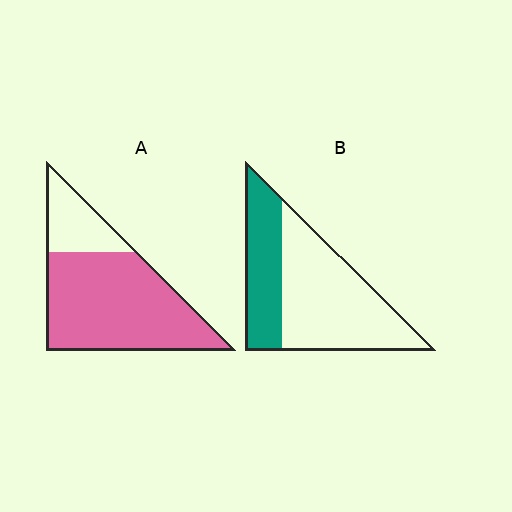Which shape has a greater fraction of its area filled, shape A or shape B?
Shape A.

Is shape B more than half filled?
No.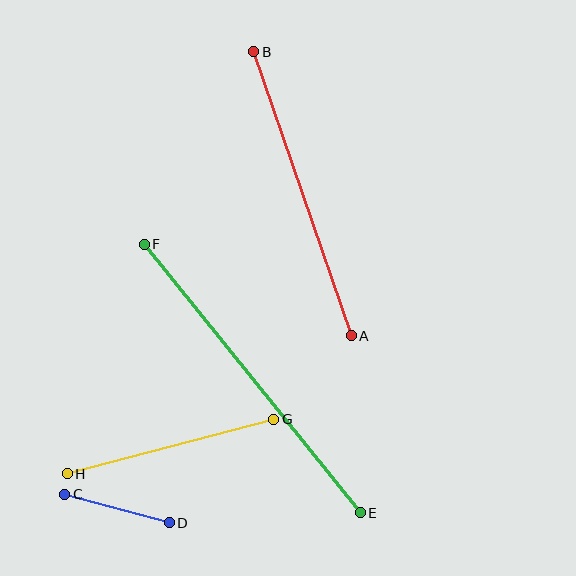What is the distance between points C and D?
The distance is approximately 108 pixels.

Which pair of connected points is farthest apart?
Points E and F are farthest apart.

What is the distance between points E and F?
The distance is approximately 345 pixels.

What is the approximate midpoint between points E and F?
The midpoint is at approximately (252, 378) pixels.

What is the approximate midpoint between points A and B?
The midpoint is at approximately (302, 194) pixels.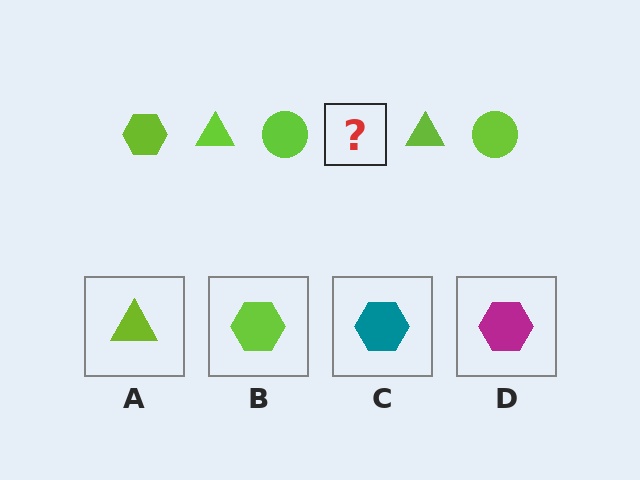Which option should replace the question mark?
Option B.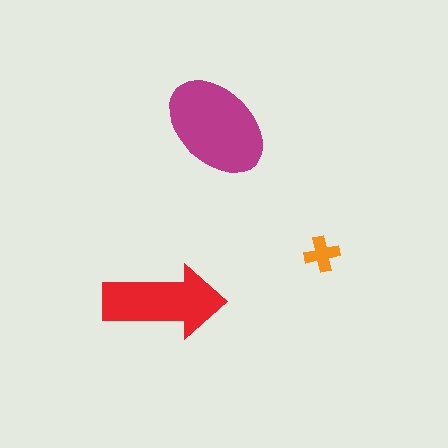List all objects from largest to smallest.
The magenta ellipse, the red arrow, the orange cross.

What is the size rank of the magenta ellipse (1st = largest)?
1st.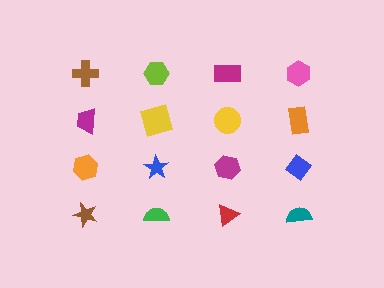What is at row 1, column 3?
A magenta rectangle.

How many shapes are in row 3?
4 shapes.